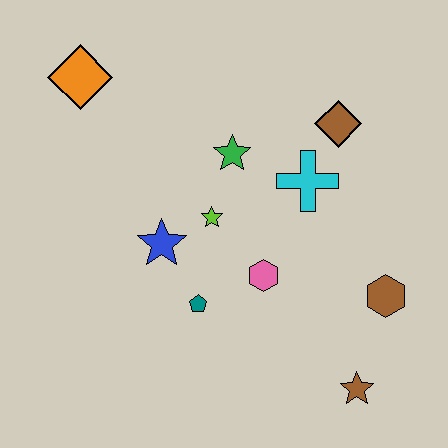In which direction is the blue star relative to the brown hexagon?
The blue star is to the left of the brown hexagon.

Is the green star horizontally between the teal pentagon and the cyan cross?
Yes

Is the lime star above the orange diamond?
No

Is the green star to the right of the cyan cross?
No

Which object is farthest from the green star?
The brown star is farthest from the green star.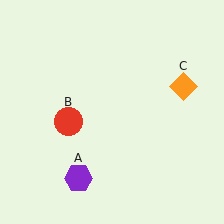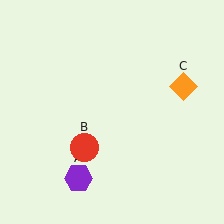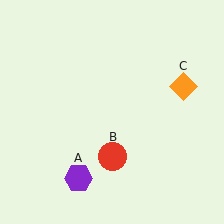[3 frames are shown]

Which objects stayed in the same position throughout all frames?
Purple hexagon (object A) and orange diamond (object C) remained stationary.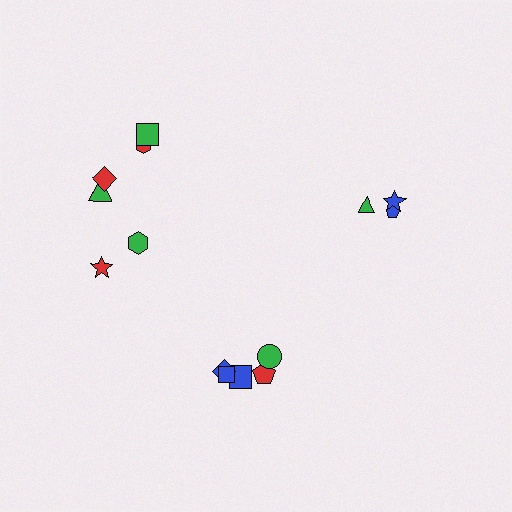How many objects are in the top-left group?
There are 6 objects.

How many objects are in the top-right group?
There are 3 objects.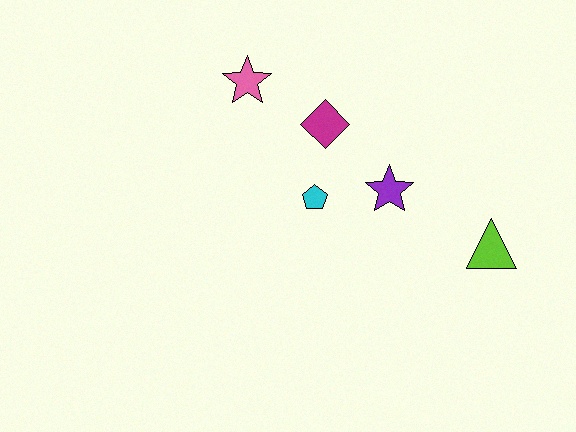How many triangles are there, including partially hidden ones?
There is 1 triangle.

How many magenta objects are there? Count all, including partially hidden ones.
There is 1 magenta object.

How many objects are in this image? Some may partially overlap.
There are 5 objects.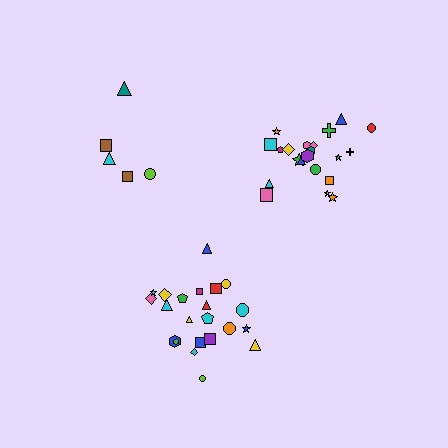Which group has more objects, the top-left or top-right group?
The top-right group.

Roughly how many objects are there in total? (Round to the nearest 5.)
Roughly 50 objects in total.